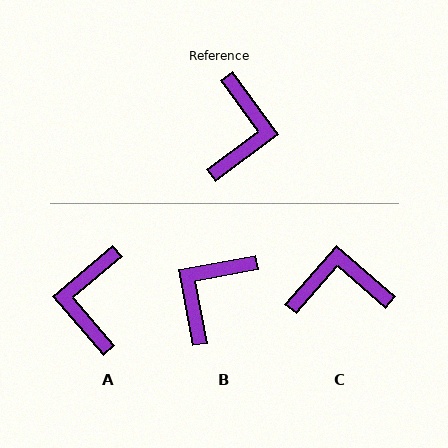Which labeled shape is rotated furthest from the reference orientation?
A, about 176 degrees away.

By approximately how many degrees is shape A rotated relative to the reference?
Approximately 176 degrees clockwise.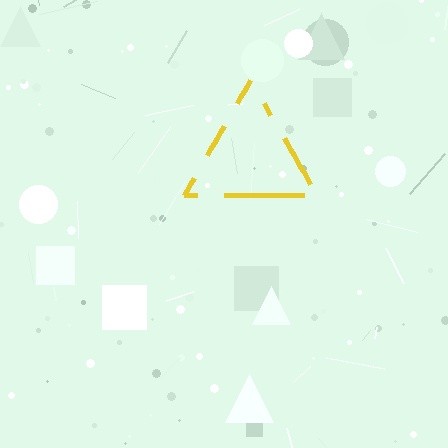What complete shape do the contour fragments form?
The contour fragments form a triangle.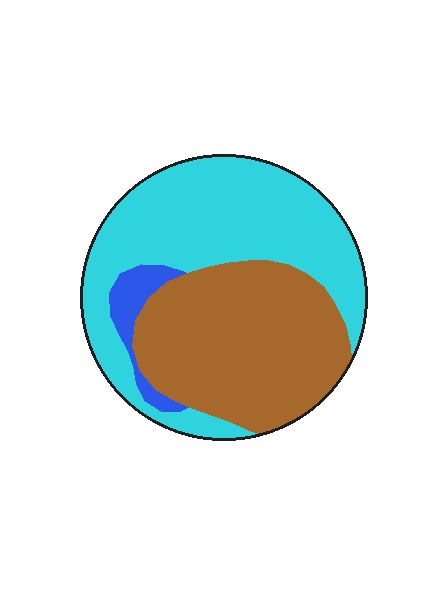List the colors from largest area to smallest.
From largest to smallest: cyan, brown, blue.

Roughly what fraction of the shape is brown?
Brown covers around 45% of the shape.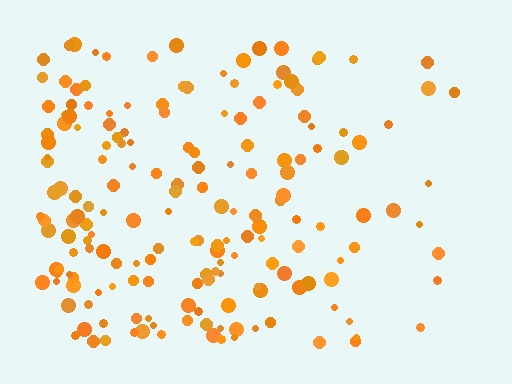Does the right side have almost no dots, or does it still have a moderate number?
Still a moderate number, just noticeably fewer than the left.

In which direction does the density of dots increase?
From right to left, with the left side densest.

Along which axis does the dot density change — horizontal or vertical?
Horizontal.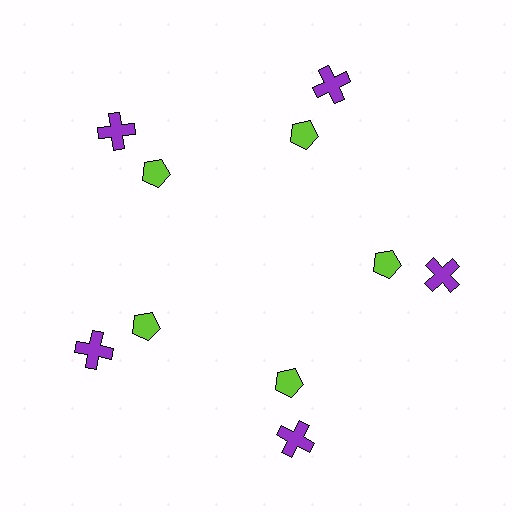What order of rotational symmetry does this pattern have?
This pattern has 5-fold rotational symmetry.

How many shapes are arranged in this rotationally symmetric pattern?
There are 10 shapes, arranged in 5 groups of 2.